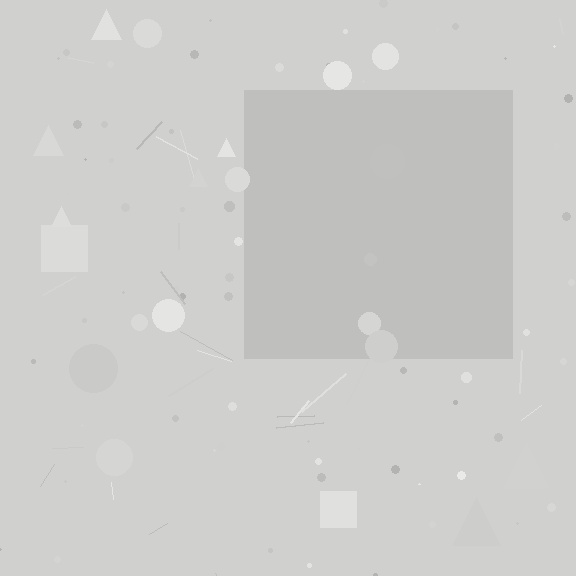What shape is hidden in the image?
A square is hidden in the image.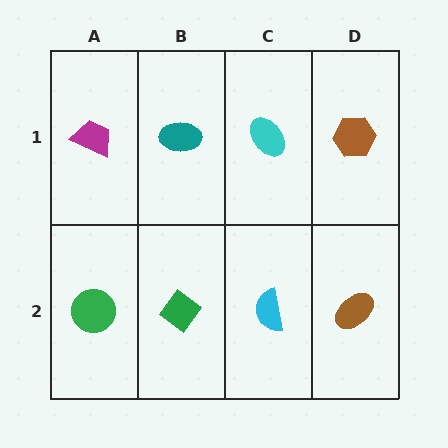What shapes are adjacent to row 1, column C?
A cyan semicircle (row 2, column C), a teal ellipse (row 1, column B), a brown hexagon (row 1, column D).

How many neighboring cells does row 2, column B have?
3.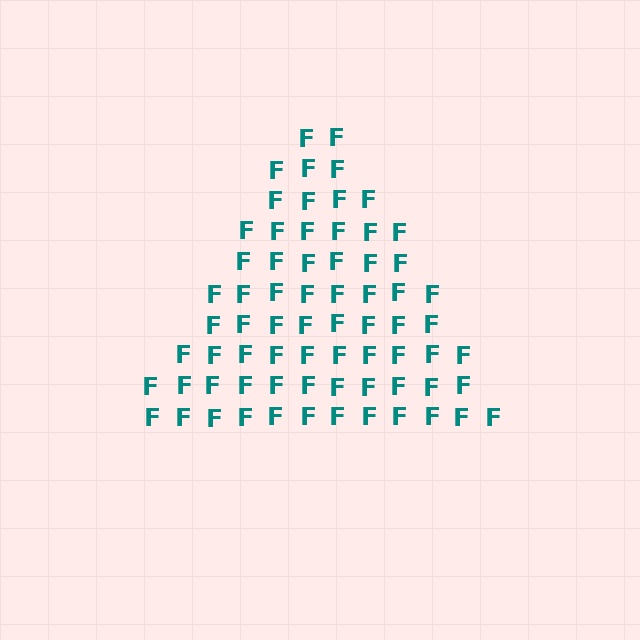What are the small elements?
The small elements are letter F's.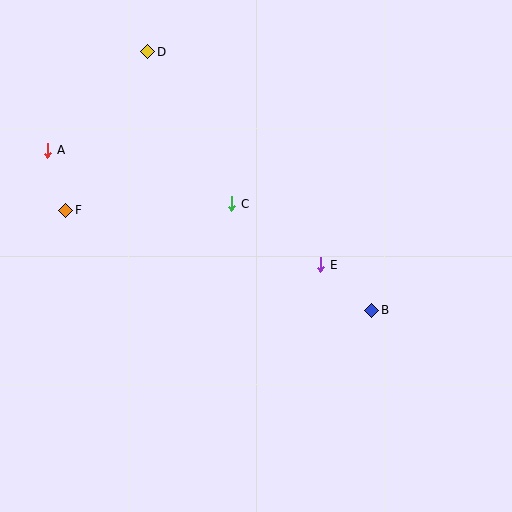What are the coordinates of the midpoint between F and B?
The midpoint between F and B is at (219, 260).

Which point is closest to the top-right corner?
Point E is closest to the top-right corner.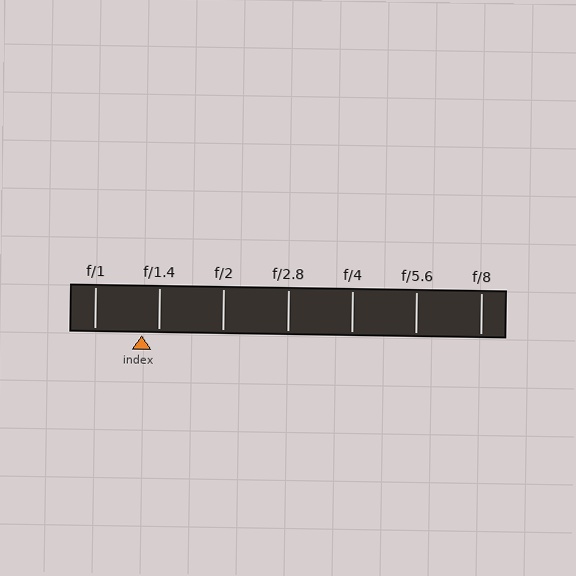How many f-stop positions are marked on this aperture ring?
There are 7 f-stop positions marked.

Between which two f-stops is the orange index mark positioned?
The index mark is between f/1 and f/1.4.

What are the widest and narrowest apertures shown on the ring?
The widest aperture shown is f/1 and the narrowest is f/8.